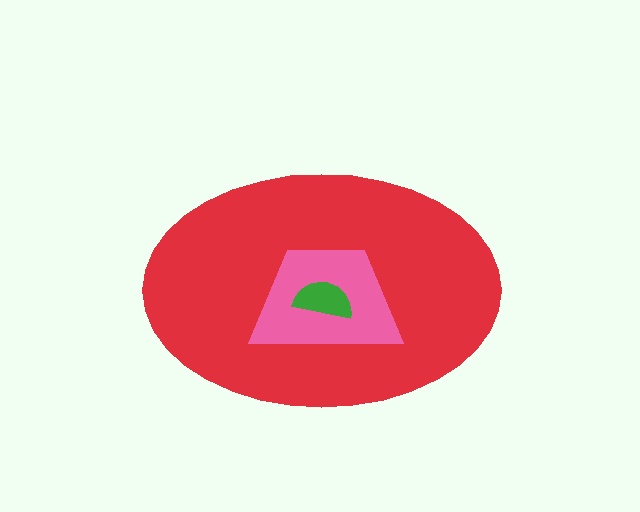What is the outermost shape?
The red ellipse.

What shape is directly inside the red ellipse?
The pink trapezoid.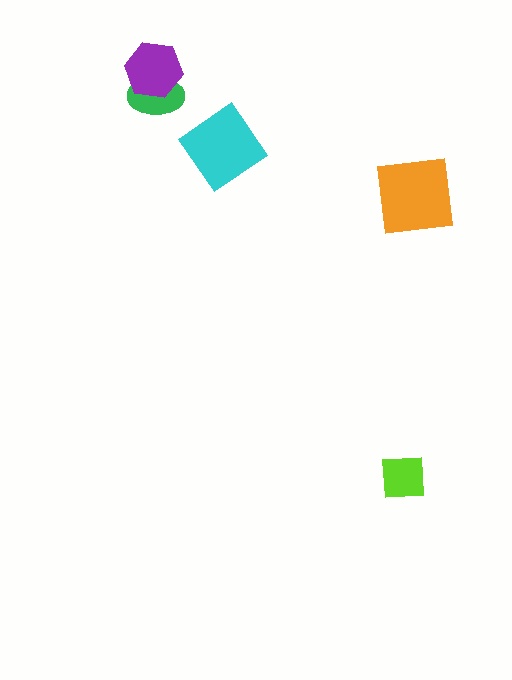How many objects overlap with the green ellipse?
1 object overlaps with the green ellipse.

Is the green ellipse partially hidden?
Yes, it is partially covered by another shape.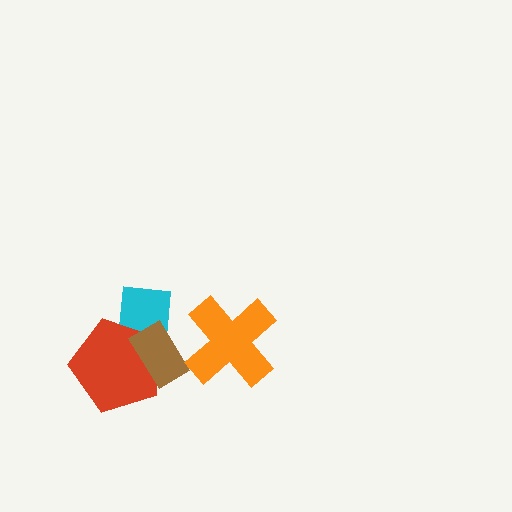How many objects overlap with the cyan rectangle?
2 objects overlap with the cyan rectangle.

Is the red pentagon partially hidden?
Yes, it is partially covered by another shape.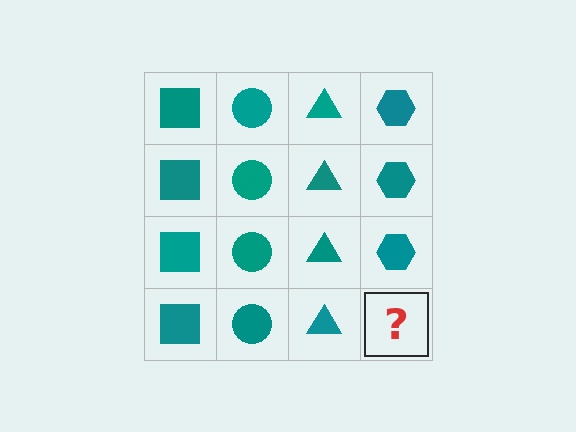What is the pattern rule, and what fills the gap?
The rule is that each column has a consistent shape. The gap should be filled with a teal hexagon.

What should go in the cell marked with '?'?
The missing cell should contain a teal hexagon.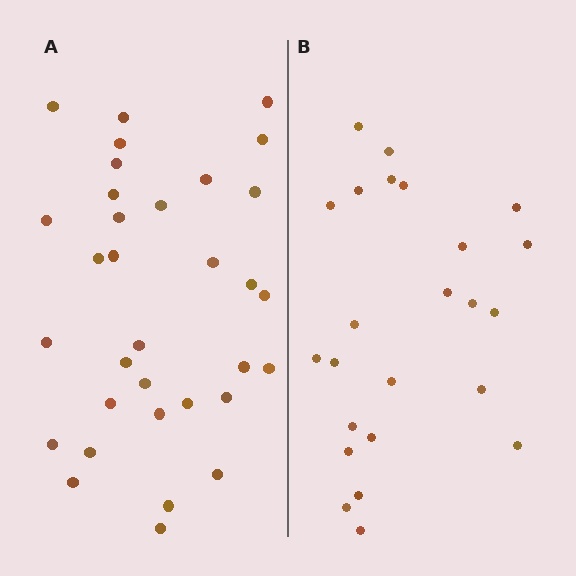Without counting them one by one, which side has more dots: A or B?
Region A (the left region) has more dots.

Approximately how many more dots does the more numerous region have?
Region A has roughly 8 or so more dots than region B.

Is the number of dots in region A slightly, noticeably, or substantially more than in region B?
Region A has noticeably more, but not dramatically so. The ratio is roughly 1.4 to 1.